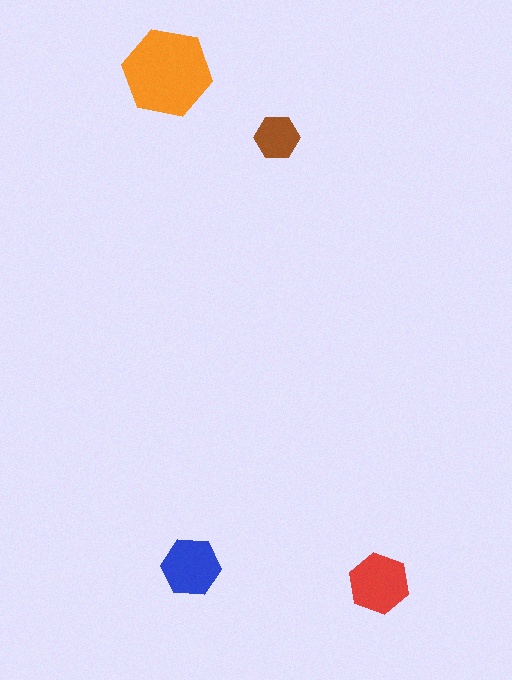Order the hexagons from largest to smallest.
the orange one, the red one, the blue one, the brown one.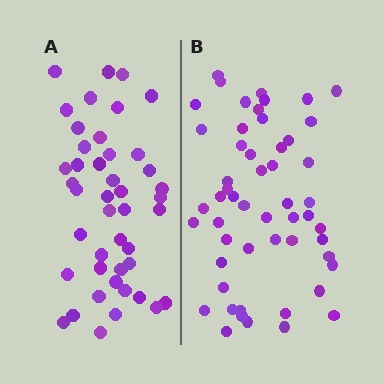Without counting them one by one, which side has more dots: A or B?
Region B (the right region) has more dots.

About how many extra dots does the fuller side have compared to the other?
Region B has roughly 8 or so more dots than region A.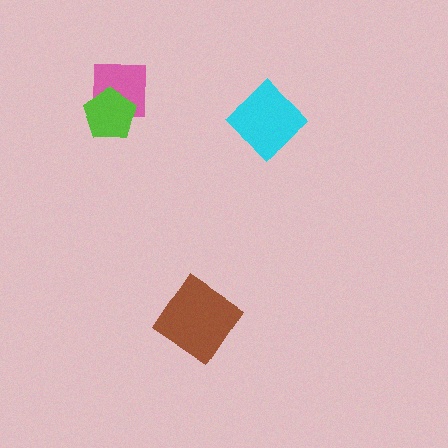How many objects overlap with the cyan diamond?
0 objects overlap with the cyan diamond.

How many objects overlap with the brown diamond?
0 objects overlap with the brown diamond.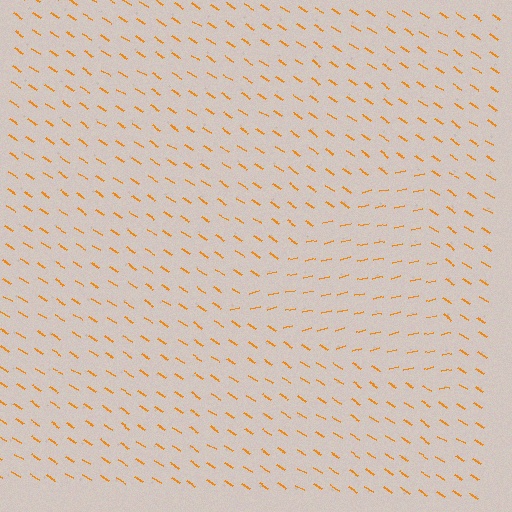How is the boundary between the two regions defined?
The boundary is defined purely by a change in line orientation (approximately 45 degrees difference). All lines are the same color and thickness.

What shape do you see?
I see a triangle.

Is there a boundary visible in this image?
Yes, there is a texture boundary formed by a change in line orientation.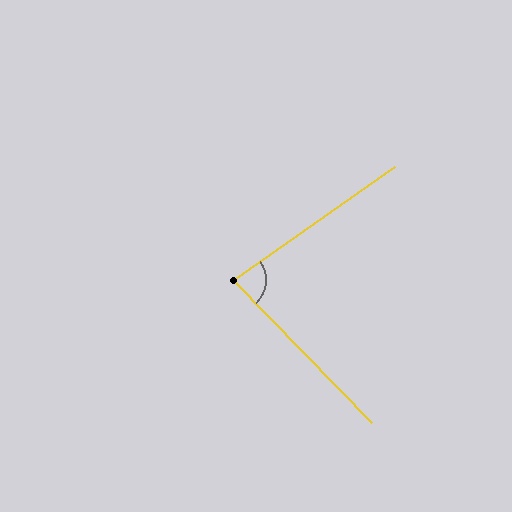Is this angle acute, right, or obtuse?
It is acute.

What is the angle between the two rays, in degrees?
Approximately 81 degrees.